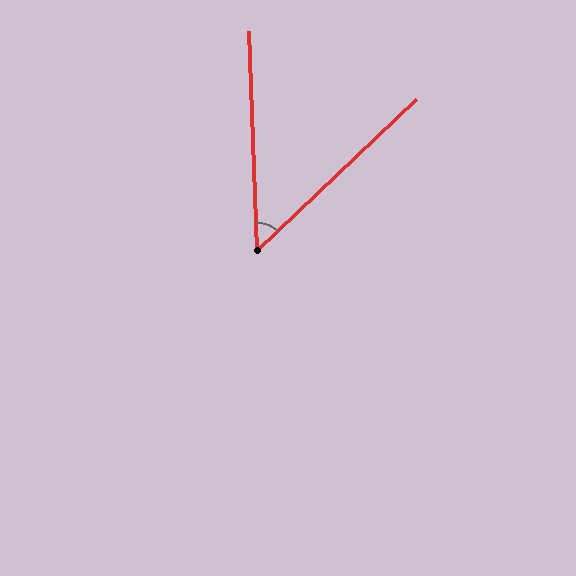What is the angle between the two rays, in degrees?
Approximately 49 degrees.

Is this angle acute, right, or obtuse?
It is acute.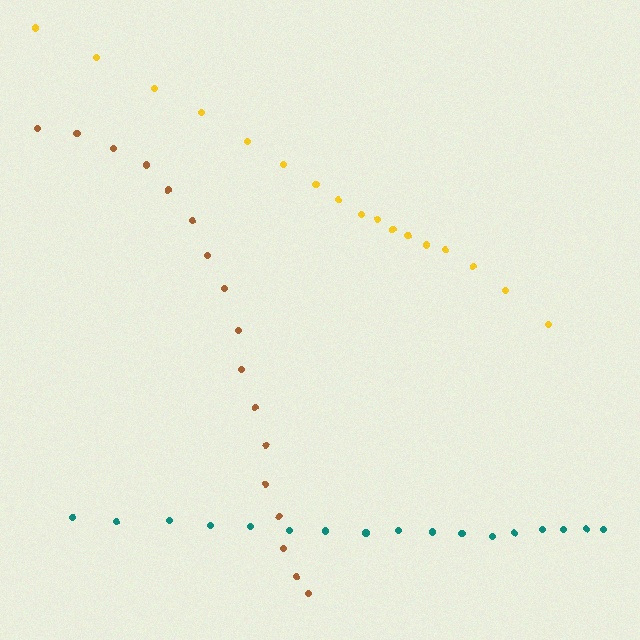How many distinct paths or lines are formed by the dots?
There are 3 distinct paths.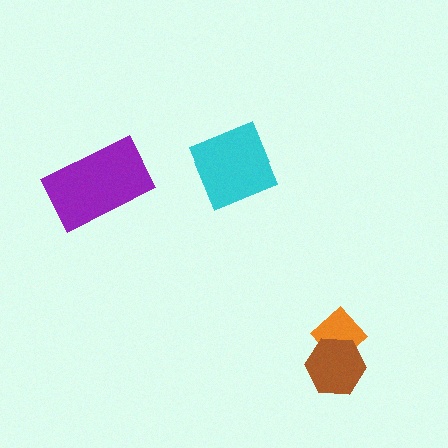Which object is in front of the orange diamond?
The brown hexagon is in front of the orange diamond.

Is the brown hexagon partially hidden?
No, no other shape covers it.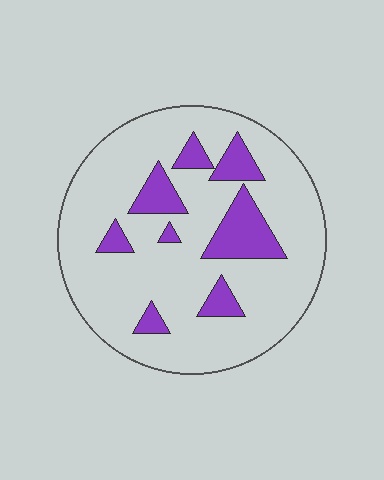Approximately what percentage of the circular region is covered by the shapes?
Approximately 20%.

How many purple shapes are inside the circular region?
8.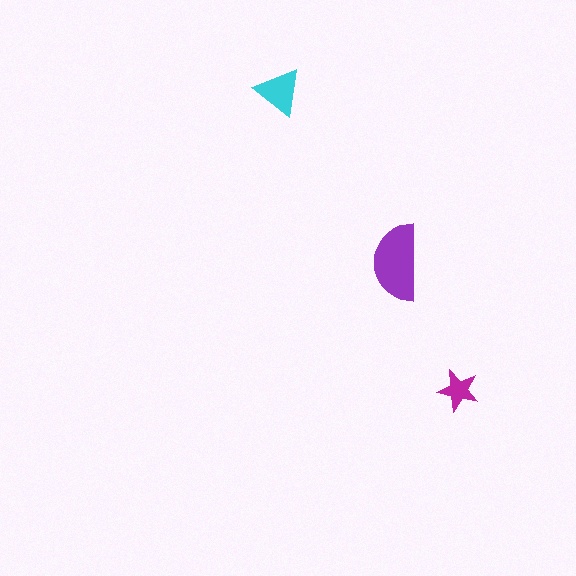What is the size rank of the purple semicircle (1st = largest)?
1st.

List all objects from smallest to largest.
The magenta star, the cyan triangle, the purple semicircle.